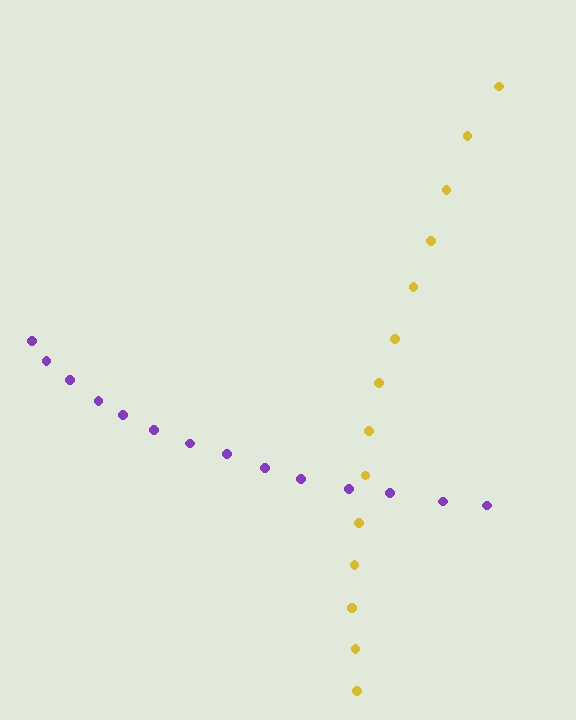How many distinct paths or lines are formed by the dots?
There are 2 distinct paths.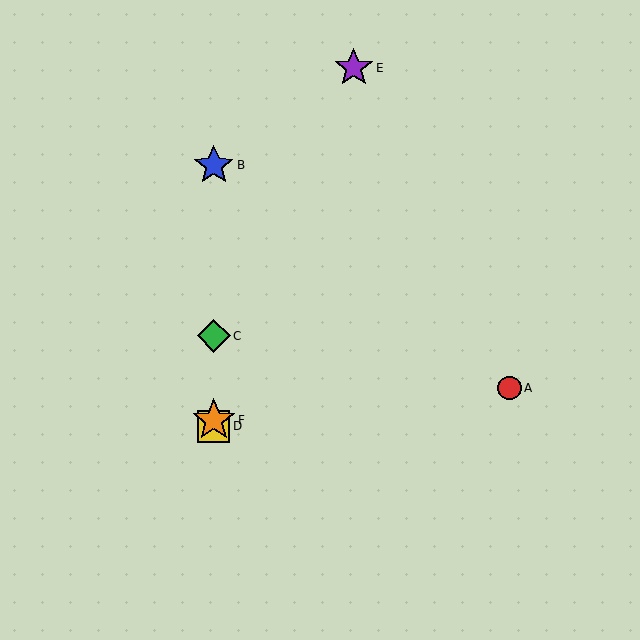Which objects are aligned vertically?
Objects B, C, D, F are aligned vertically.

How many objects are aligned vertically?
4 objects (B, C, D, F) are aligned vertically.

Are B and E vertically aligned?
No, B is at x≈214 and E is at x≈354.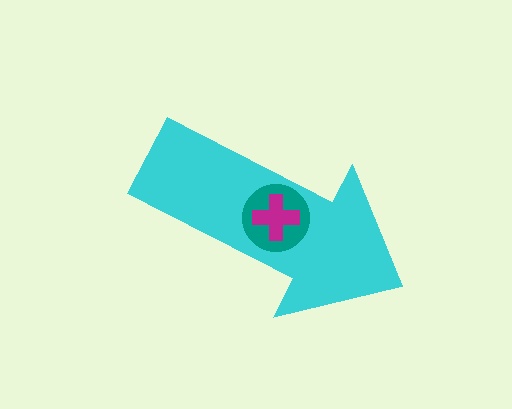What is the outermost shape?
The cyan arrow.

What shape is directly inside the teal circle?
The magenta cross.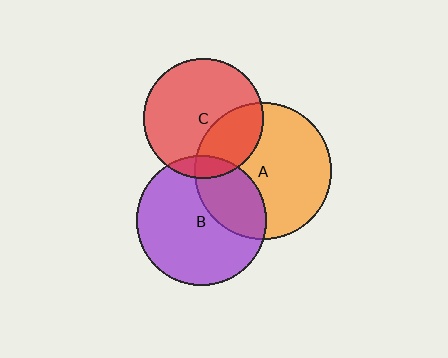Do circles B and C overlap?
Yes.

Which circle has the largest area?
Circle A (orange).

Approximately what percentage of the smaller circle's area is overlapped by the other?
Approximately 10%.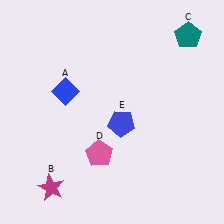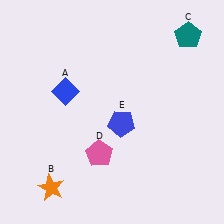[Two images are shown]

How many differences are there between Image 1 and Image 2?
There is 1 difference between the two images.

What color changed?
The star (B) changed from magenta in Image 1 to orange in Image 2.